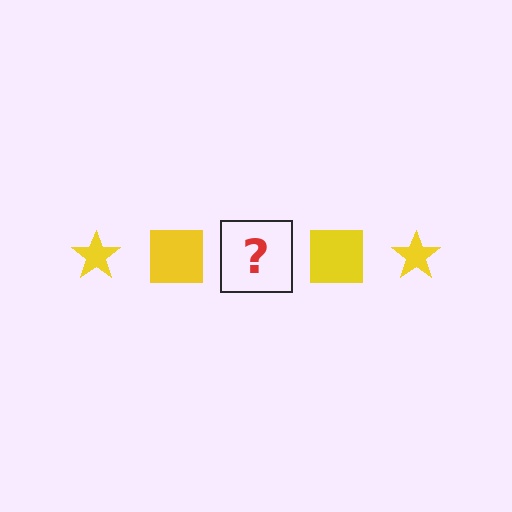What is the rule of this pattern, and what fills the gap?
The rule is that the pattern cycles through star, square shapes in yellow. The gap should be filled with a yellow star.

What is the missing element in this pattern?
The missing element is a yellow star.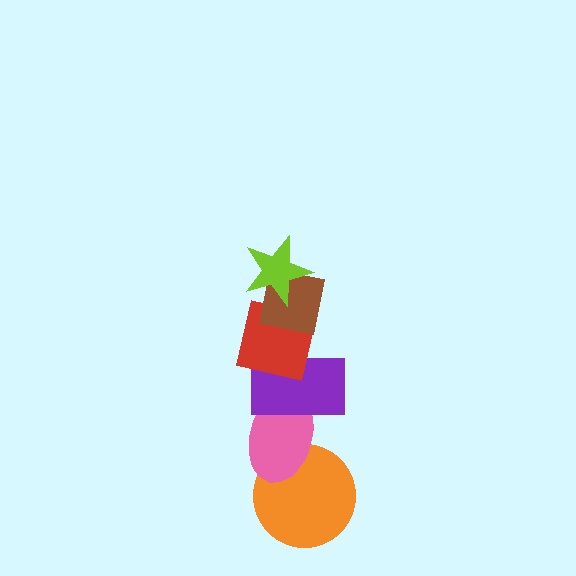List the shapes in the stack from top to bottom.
From top to bottom: the lime star, the brown square, the red square, the purple rectangle, the pink ellipse, the orange circle.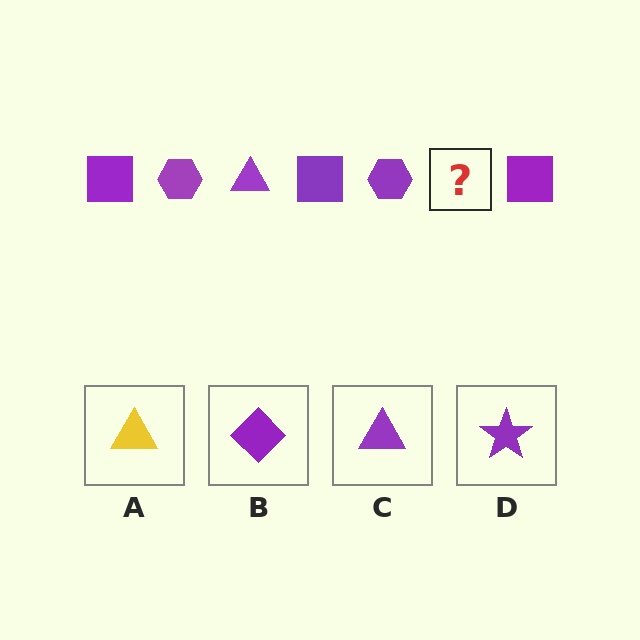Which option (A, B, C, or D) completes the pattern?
C.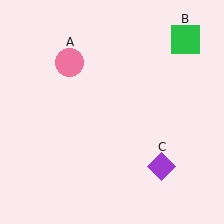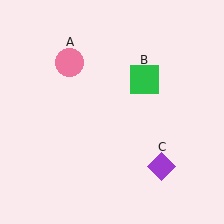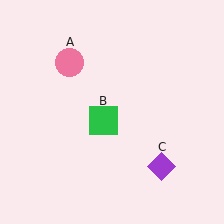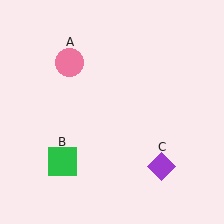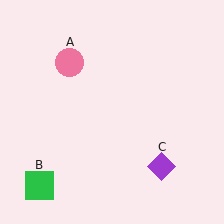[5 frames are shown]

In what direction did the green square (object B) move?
The green square (object B) moved down and to the left.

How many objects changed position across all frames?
1 object changed position: green square (object B).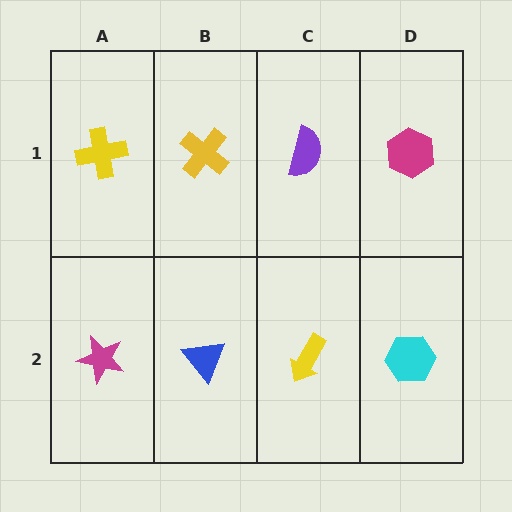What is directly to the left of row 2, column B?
A magenta star.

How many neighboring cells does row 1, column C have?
3.